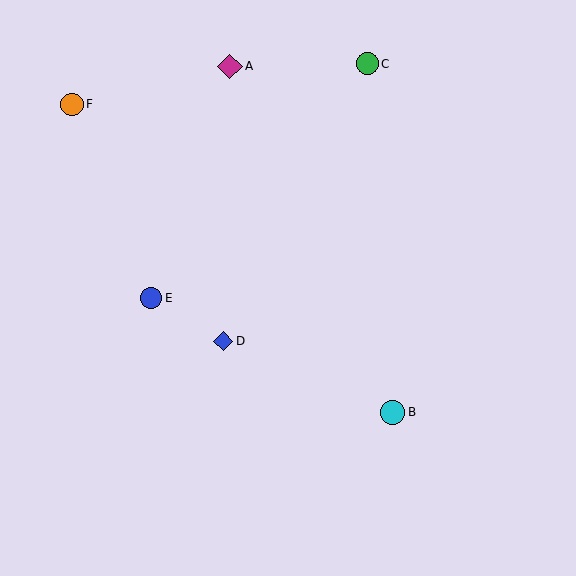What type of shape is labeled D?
Shape D is a blue diamond.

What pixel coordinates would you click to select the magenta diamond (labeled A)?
Click at (230, 66) to select the magenta diamond A.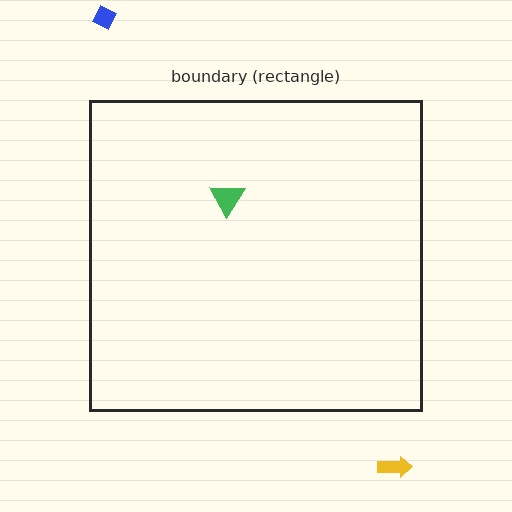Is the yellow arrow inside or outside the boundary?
Outside.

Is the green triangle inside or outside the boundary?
Inside.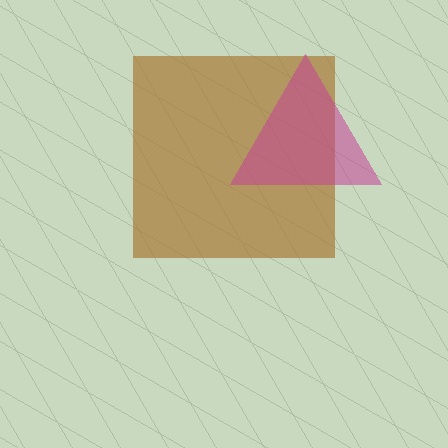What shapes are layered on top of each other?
The layered shapes are: a brown square, a magenta triangle.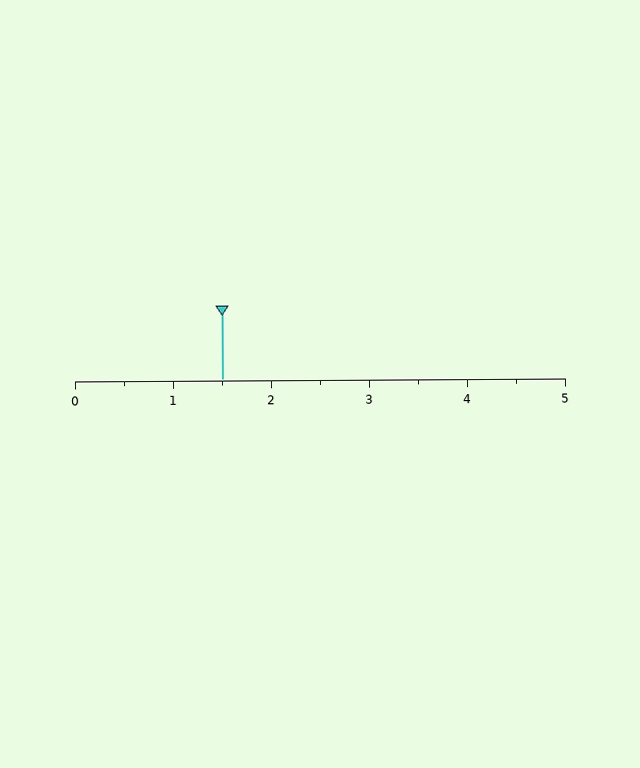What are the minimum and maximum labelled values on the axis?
The axis runs from 0 to 5.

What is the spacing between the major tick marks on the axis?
The major ticks are spaced 1 apart.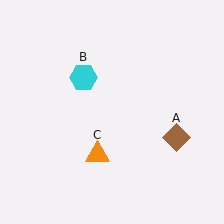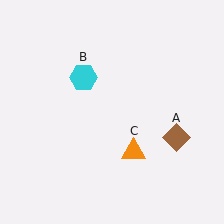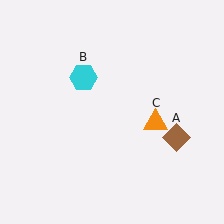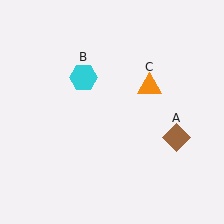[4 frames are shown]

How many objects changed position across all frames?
1 object changed position: orange triangle (object C).